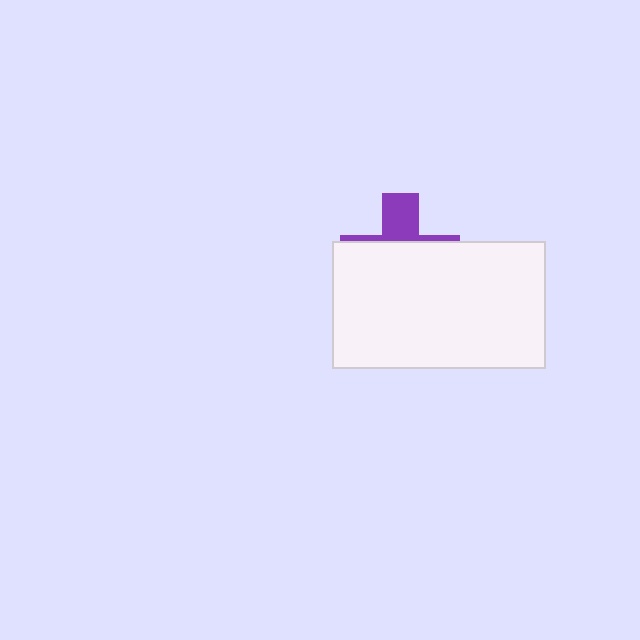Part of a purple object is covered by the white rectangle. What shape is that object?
It is a cross.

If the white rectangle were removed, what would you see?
You would see the complete purple cross.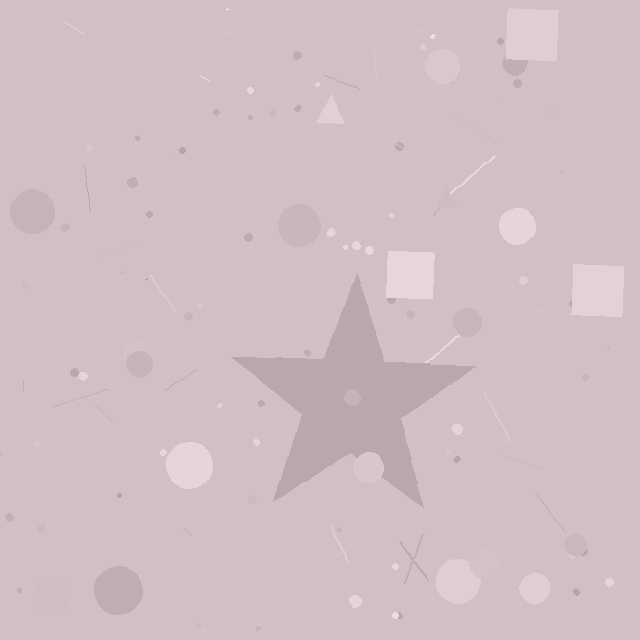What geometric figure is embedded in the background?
A star is embedded in the background.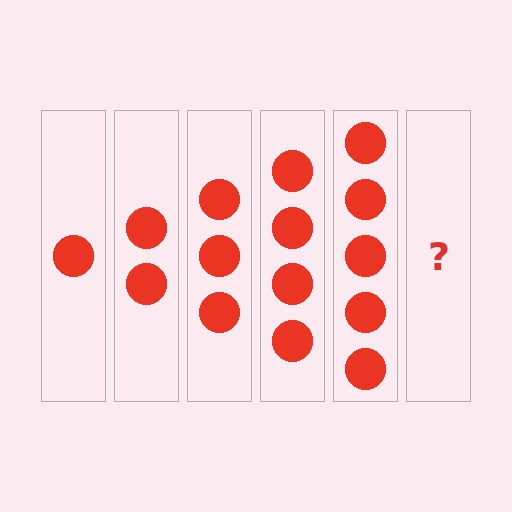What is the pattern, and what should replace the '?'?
The pattern is that each step adds one more circle. The '?' should be 6 circles.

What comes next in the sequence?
The next element should be 6 circles.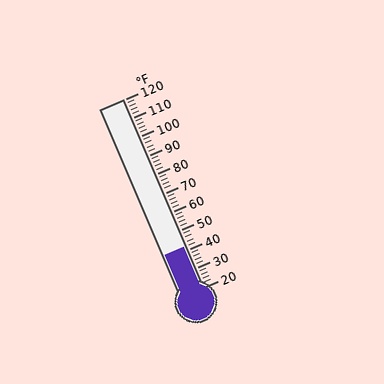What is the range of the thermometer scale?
The thermometer scale ranges from 20°F to 120°F.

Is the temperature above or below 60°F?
The temperature is below 60°F.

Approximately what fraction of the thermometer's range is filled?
The thermometer is filled to approximately 20% of its range.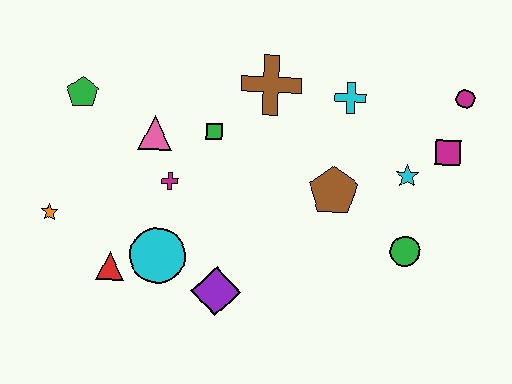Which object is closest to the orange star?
The red triangle is closest to the orange star.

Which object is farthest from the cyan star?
The orange star is farthest from the cyan star.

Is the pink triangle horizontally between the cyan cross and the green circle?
No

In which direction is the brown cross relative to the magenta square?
The brown cross is to the left of the magenta square.